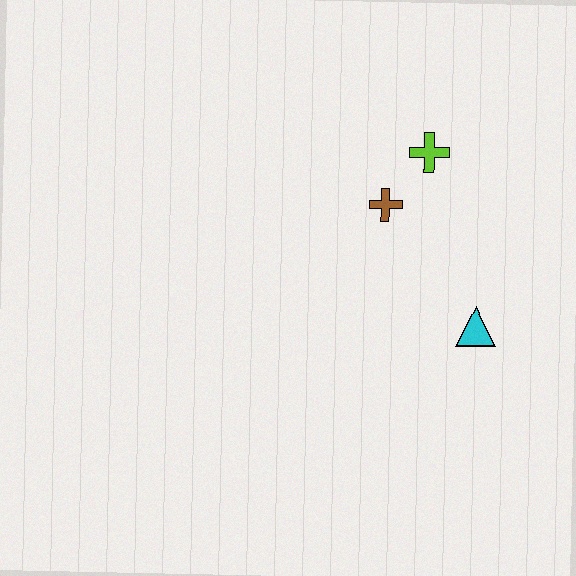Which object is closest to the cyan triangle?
The brown cross is closest to the cyan triangle.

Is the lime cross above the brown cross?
Yes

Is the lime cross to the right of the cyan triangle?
No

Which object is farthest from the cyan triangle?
The lime cross is farthest from the cyan triangle.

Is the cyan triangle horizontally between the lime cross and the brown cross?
No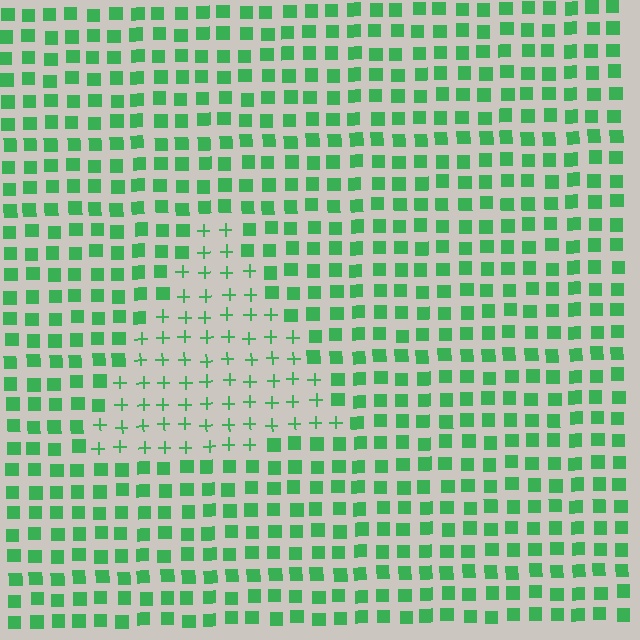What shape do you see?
I see a triangle.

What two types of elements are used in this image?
The image uses plus signs inside the triangle region and squares outside it.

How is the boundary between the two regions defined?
The boundary is defined by a change in element shape: plus signs inside vs. squares outside. All elements share the same color and spacing.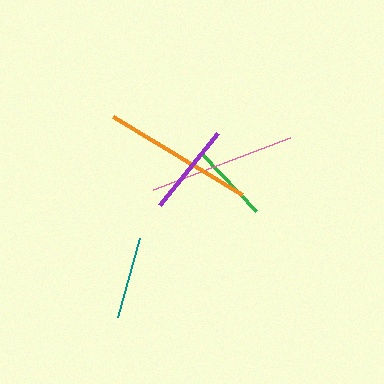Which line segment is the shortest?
The green line is the shortest at approximately 79 pixels.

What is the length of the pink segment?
The pink segment is approximately 146 pixels long.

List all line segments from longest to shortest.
From longest to shortest: orange, pink, purple, teal, green.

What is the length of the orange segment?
The orange segment is approximately 151 pixels long.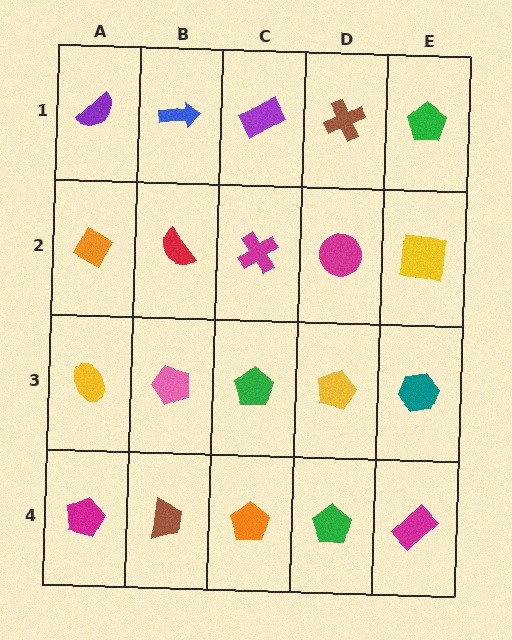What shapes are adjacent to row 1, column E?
A yellow square (row 2, column E), a brown cross (row 1, column D).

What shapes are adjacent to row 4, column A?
A yellow ellipse (row 3, column A), a brown trapezoid (row 4, column B).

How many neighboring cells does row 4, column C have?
3.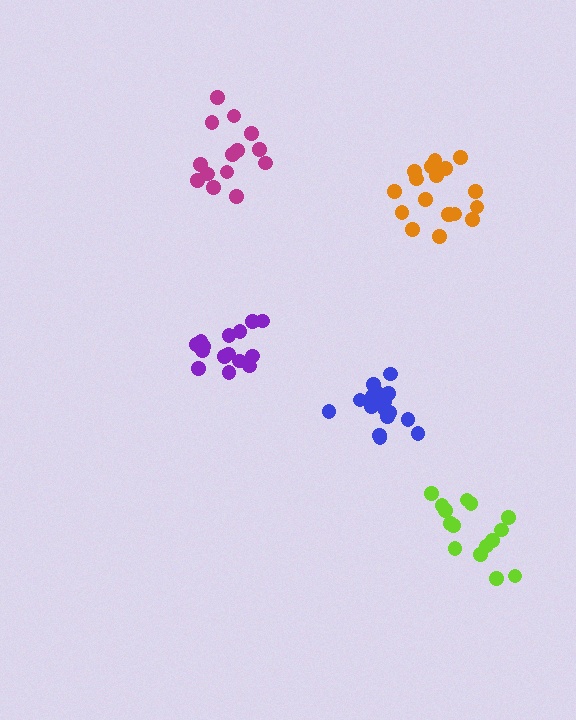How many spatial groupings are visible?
There are 5 spatial groupings.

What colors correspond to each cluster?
The clusters are colored: blue, magenta, orange, purple, lime.